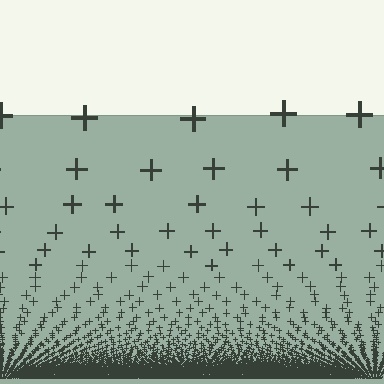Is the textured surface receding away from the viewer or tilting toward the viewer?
The surface appears to tilt toward the viewer. Texture elements get larger and sparser toward the top.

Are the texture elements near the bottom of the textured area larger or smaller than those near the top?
Smaller. The gradient is inverted — elements near the bottom are smaller and denser.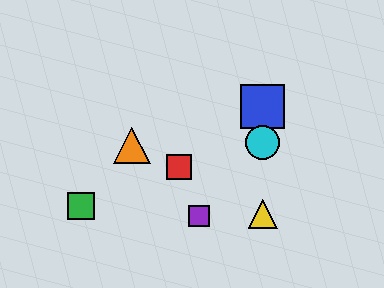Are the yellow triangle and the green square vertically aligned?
No, the yellow triangle is at x≈263 and the green square is at x≈81.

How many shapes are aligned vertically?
3 shapes (the blue square, the yellow triangle, the cyan circle) are aligned vertically.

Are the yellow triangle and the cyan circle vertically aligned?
Yes, both are at x≈263.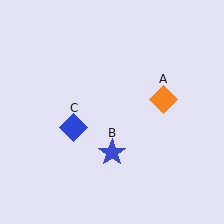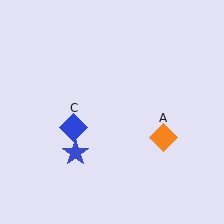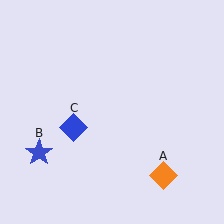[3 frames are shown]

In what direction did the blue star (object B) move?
The blue star (object B) moved left.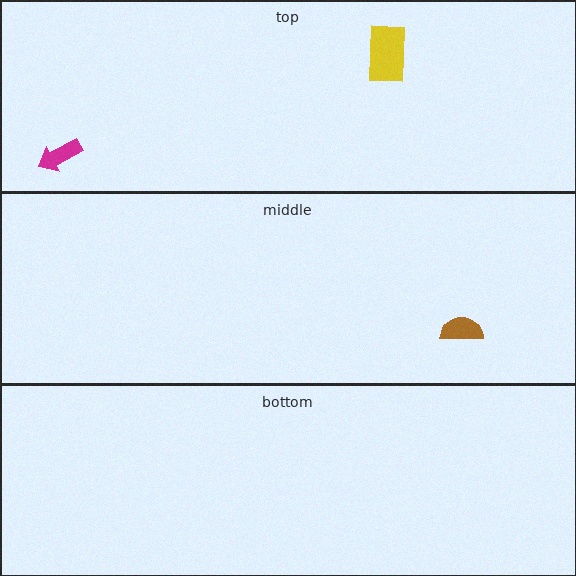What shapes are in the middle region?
The brown semicircle.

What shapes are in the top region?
The yellow rectangle, the magenta arrow.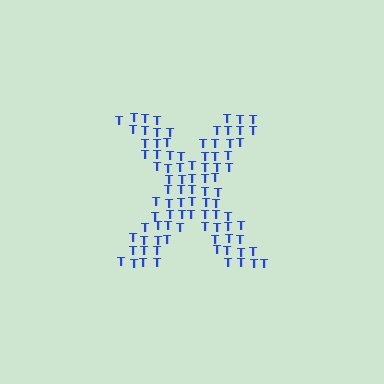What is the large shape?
The large shape is the letter X.